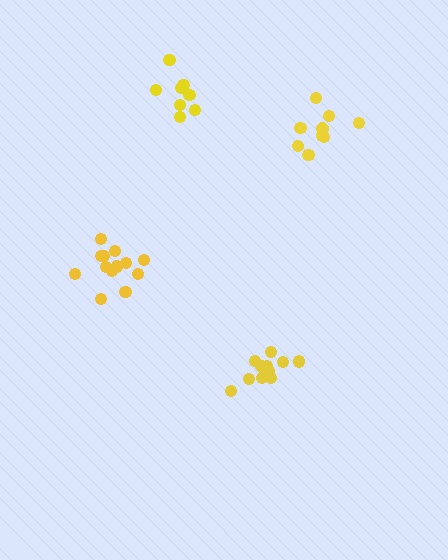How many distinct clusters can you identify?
There are 4 distinct clusters.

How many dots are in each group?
Group 1: 13 dots, Group 2: 12 dots, Group 3: 8 dots, Group 4: 9 dots (42 total).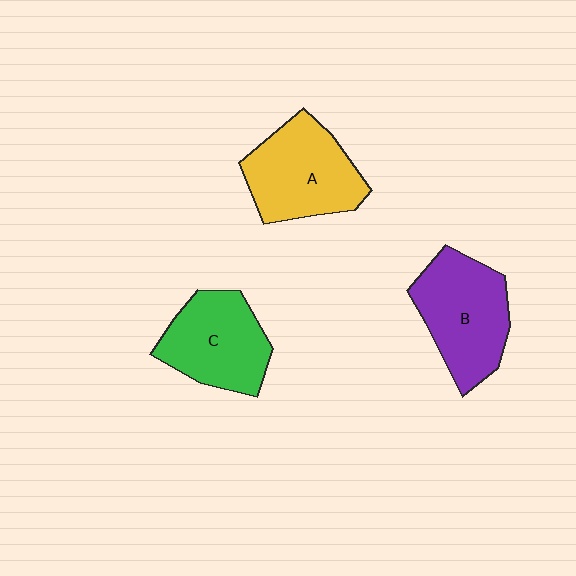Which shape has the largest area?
Shape B (purple).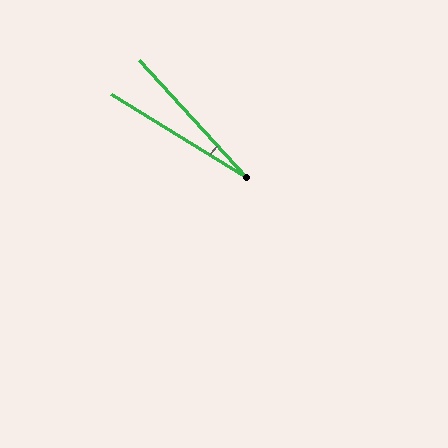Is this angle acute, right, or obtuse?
It is acute.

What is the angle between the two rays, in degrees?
Approximately 16 degrees.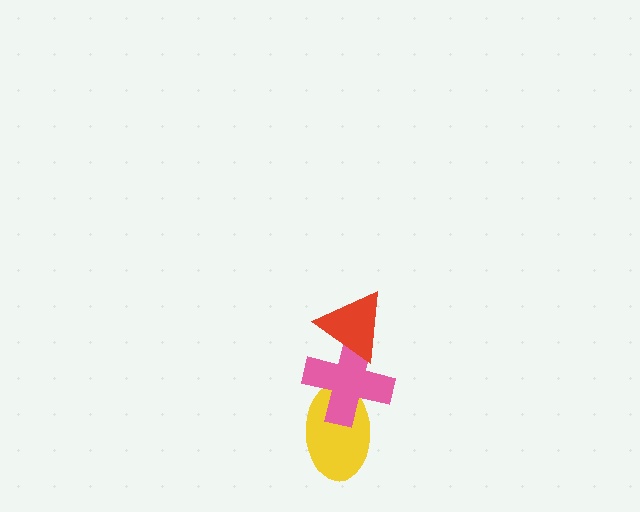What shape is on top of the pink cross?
The red triangle is on top of the pink cross.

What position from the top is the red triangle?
The red triangle is 1st from the top.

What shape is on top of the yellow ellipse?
The pink cross is on top of the yellow ellipse.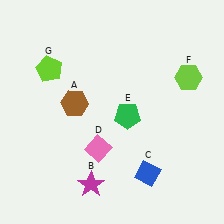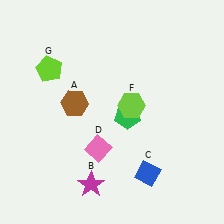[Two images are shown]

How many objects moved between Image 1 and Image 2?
1 object moved between the two images.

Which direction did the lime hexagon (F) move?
The lime hexagon (F) moved left.